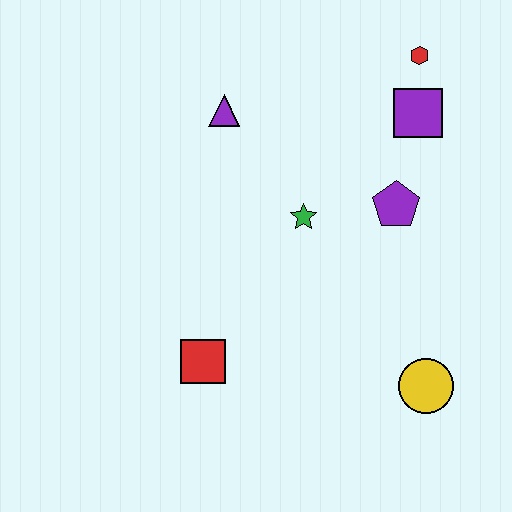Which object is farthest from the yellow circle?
The purple triangle is farthest from the yellow circle.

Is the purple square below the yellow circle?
No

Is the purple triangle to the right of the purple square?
No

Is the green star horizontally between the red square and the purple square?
Yes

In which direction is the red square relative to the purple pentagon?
The red square is to the left of the purple pentagon.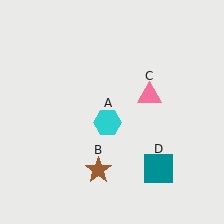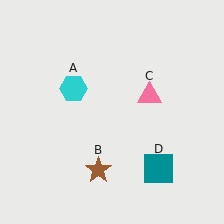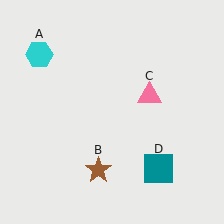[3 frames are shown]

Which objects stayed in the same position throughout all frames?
Brown star (object B) and pink triangle (object C) and teal square (object D) remained stationary.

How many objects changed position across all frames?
1 object changed position: cyan hexagon (object A).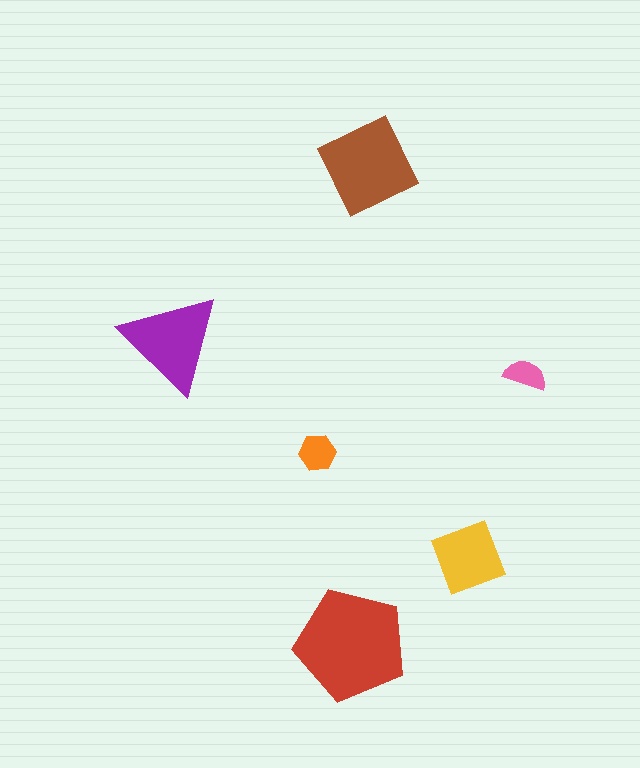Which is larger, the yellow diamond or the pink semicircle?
The yellow diamond.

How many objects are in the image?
There are 6 objects in the image.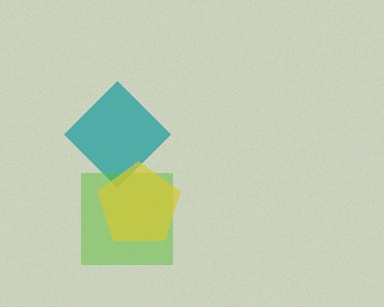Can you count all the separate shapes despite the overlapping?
Yes, there are 3 separate shapes.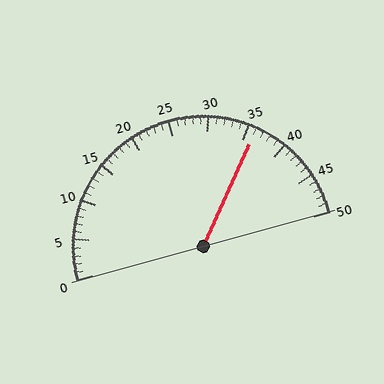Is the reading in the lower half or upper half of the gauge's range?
The reading is in the upper half of the range (0 to 50).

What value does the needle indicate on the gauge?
The needle indicates approximately 36.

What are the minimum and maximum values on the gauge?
The gauge ranges from 0 to 50.